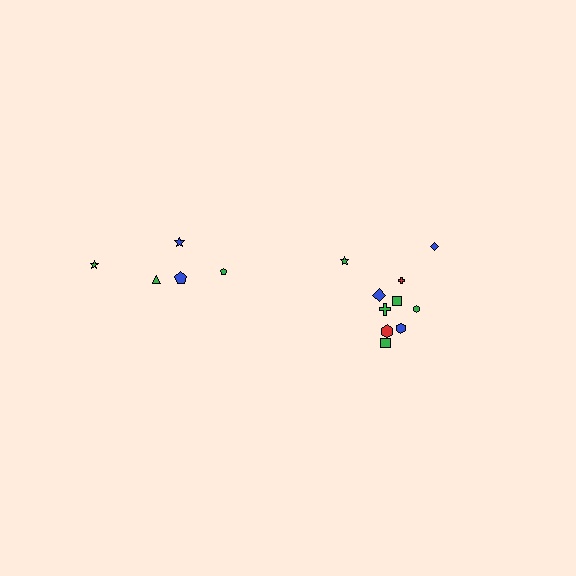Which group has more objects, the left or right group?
The right group.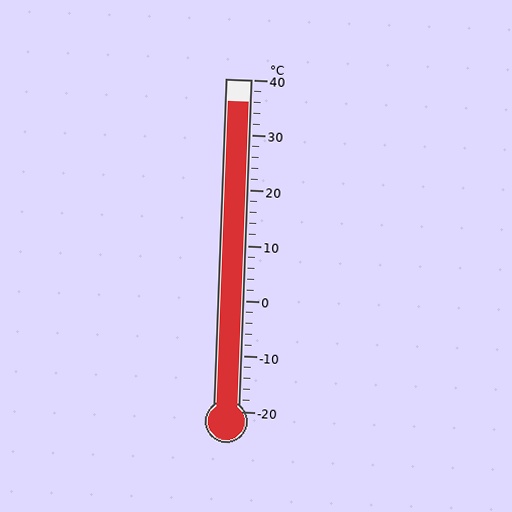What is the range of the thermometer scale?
The thermometer scale ranges from -20°C to 40°C.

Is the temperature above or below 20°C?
The temperature is above 20°C.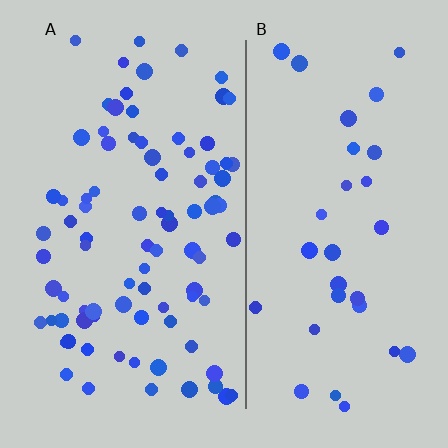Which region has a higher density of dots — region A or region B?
A (the left).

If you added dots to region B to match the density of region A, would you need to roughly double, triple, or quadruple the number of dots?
Approximately triple.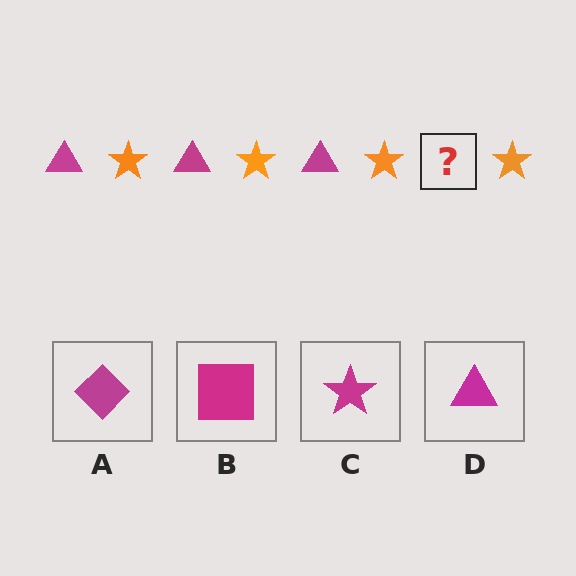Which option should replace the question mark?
Option D.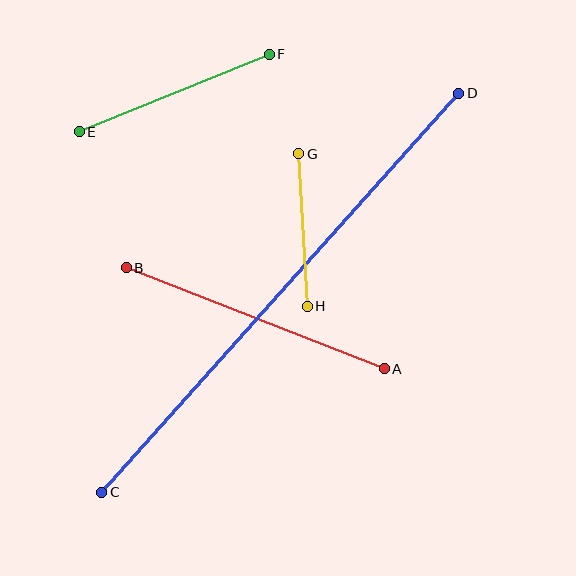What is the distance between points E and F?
The distance is approximately 205 pixels.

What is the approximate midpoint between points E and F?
The midpoint is at approximately (174, 93) pixels.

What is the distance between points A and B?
The distance is approximately 277 pixels.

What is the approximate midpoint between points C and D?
The midpoint is at approximately (280, 293) pixels.